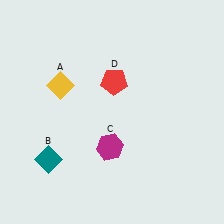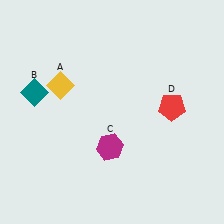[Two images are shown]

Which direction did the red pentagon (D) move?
The red pentagon (D) moved right.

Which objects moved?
The objects that moved are: the teal diamond (B), the red pentagon (D).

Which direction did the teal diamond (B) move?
The teal diamond (B) moved up.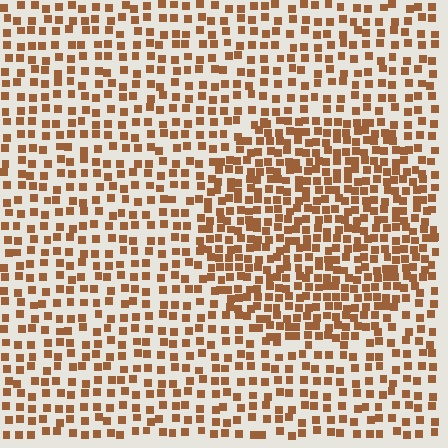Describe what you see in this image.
The image contains small brown elements arranged at two different densities. A circle-shaped region is visible where the elements are more densely packed than the surrounding area.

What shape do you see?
I see a circle.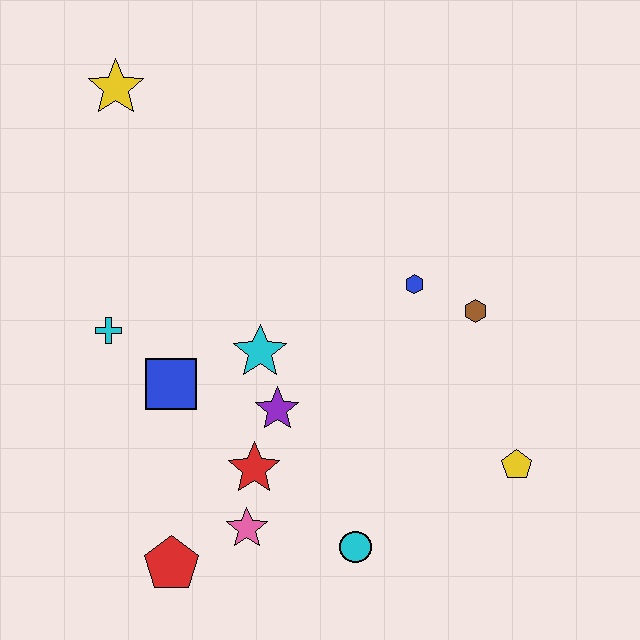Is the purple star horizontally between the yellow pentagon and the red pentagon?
Yes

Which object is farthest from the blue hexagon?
The red pentagon is farthest from the blue hexagon.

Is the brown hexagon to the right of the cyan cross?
Yes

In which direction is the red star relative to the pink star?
The red star is above the pink star.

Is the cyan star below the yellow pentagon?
No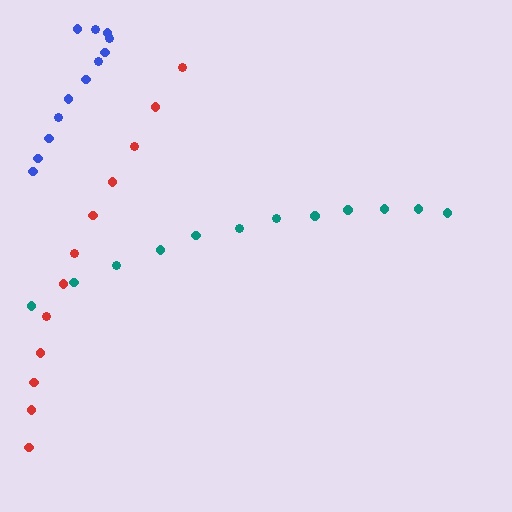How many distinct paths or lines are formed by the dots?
There are 3 distinct paths.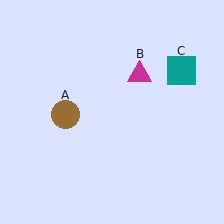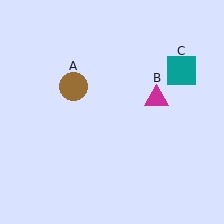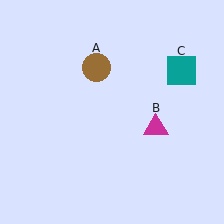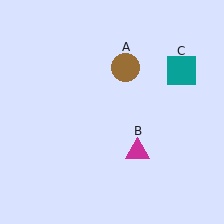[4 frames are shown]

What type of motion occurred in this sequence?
The brown circle (object A), magenta triangle (object B) rotated clockwise around the center of the scene.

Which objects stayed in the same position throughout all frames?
Teal square (object C) remained stationary.